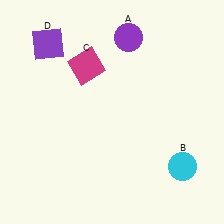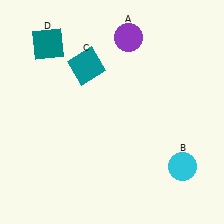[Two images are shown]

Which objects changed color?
C changed from magenta to teal. D changed from purple to teal.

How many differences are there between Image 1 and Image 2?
There are 2 differences between the two images.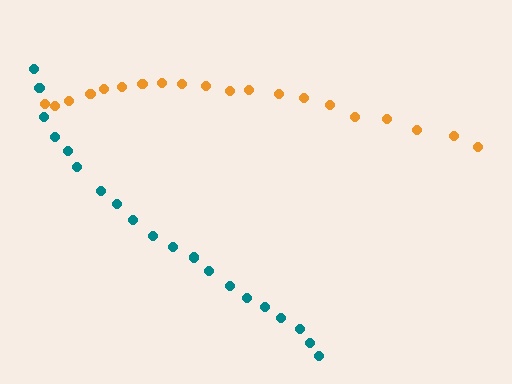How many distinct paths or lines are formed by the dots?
There are 2 distinct paths.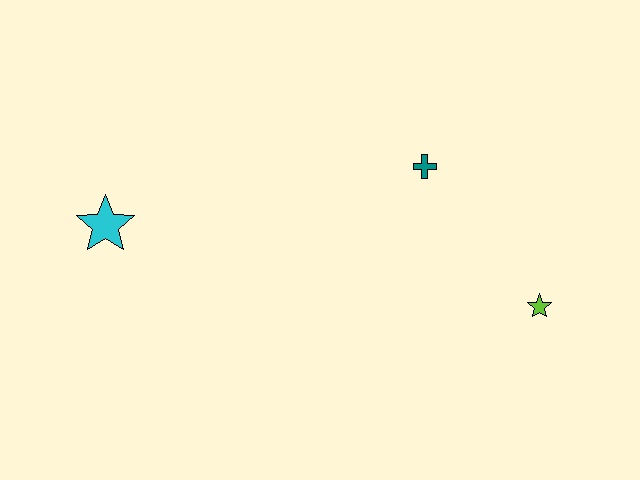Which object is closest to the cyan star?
The teal cross is closest to the cyan star.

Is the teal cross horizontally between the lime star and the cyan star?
Yes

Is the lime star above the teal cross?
No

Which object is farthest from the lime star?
The cyan star is farthest from the lime star.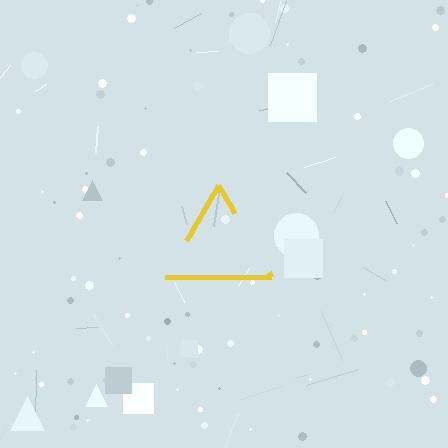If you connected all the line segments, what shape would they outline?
They would outline a triangle.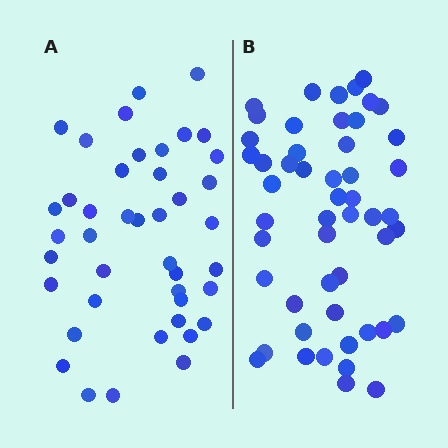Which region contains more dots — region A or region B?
Region B (the right region) has more dots.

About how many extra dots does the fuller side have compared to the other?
Region B has roughly 8 or so more dots than region A.